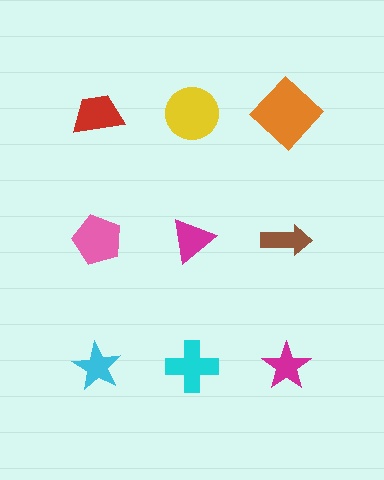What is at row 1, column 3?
An orange diamond.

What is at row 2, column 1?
A pink pentagon.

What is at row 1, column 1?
A red trapezoid.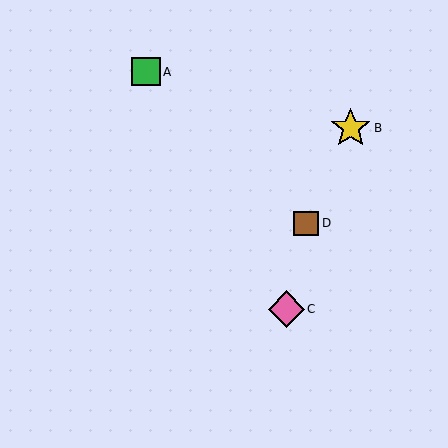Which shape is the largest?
The yellow star (labeled B) is the largest.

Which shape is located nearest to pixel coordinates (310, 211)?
The brown square (labeled D) at (306, 223) is nearest to that location.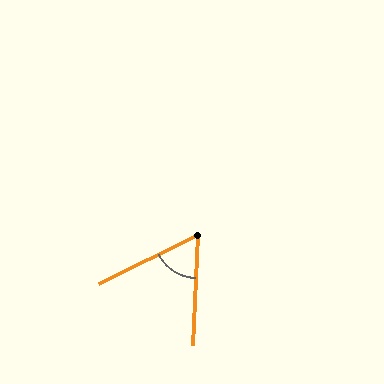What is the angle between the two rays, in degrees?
Approximately 61 degrees.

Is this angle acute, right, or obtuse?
It is acute.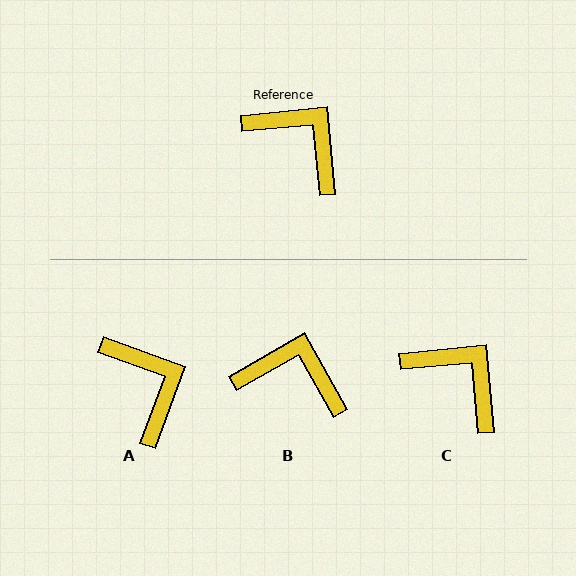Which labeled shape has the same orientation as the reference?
C.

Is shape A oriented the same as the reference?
No, it is off by about 25 degrees.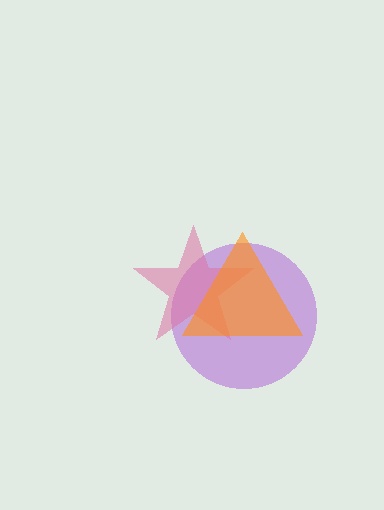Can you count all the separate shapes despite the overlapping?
Yes, there are 3 separate shapes.